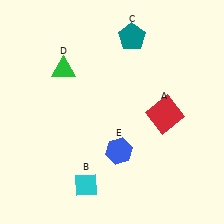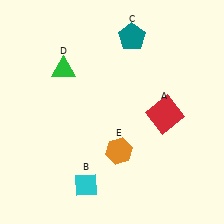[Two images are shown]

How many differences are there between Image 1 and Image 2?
There is 1 difference between the two images.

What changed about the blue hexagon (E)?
In Image 1, E is blue. In Image 2, it changed to orange.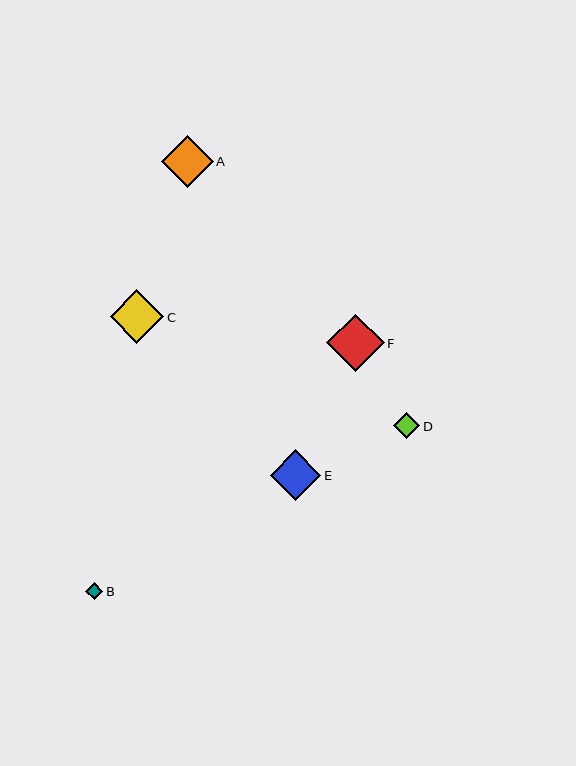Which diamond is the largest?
Diamond F is the largest with a size of approximately 57 pixels.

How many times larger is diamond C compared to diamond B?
Diamond C is approximately 3.1 times the size of diamond B.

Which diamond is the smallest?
Diamond B is the smallest with a size of approximately 17 pixels.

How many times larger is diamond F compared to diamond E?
Diamond F is approximately 1.1 times the size of diamond E.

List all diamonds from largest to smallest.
From largest to smallest: F, C, A, E, D, B.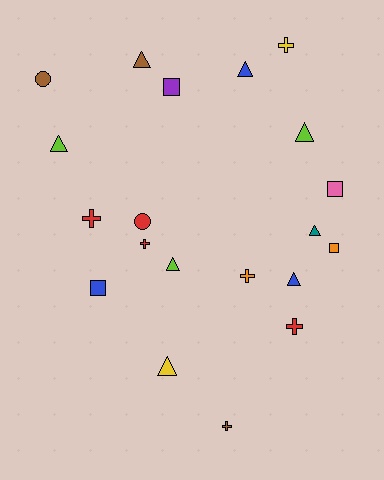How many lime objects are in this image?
There are 3 lime objects.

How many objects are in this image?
There are 20 objects.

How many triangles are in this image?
There are 8 triangles.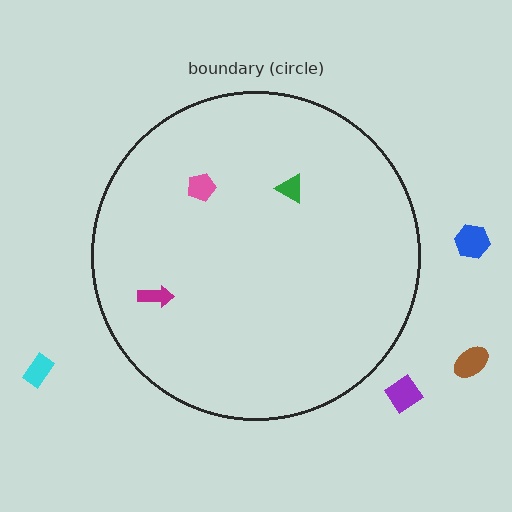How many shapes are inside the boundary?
3 inside, 4 outside.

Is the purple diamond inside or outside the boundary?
Outside.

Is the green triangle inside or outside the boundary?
Inside.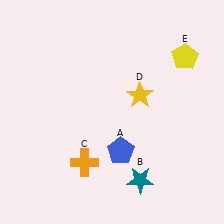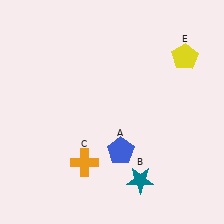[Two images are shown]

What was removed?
The yellow star (D) was removed in Image 2.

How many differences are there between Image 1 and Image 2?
There is 1 difference between the two images.